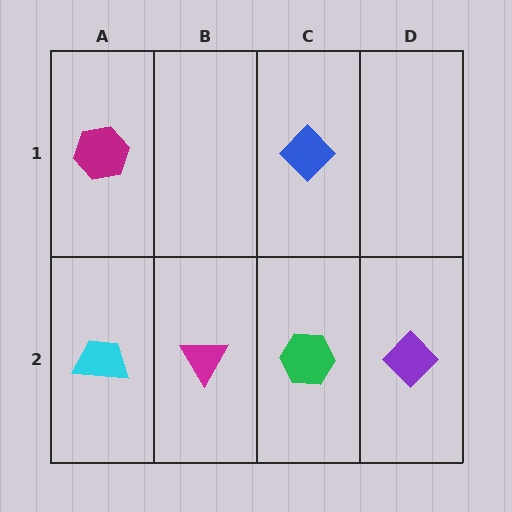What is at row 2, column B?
A magenta triangle.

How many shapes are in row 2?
4 shapes.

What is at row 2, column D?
A purple diamond.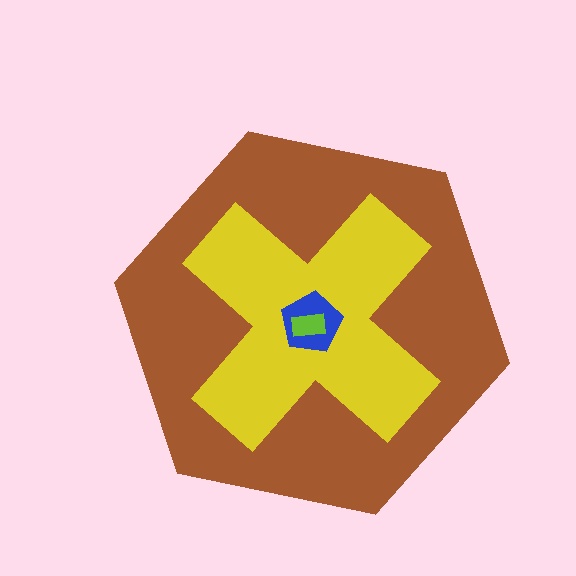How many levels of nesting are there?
4.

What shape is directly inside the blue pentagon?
The lime rectangle.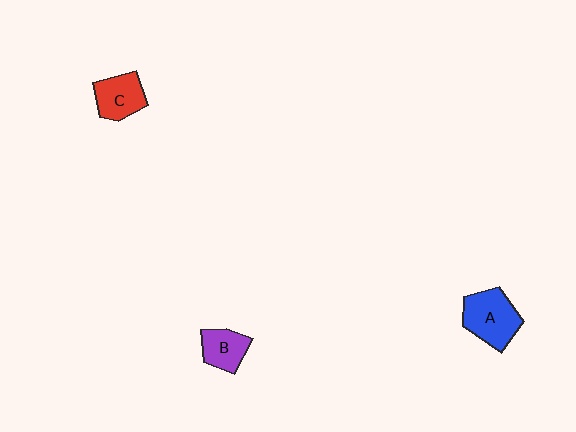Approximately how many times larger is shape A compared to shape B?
Approximately 1.6 times.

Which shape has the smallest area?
Shape B (purple).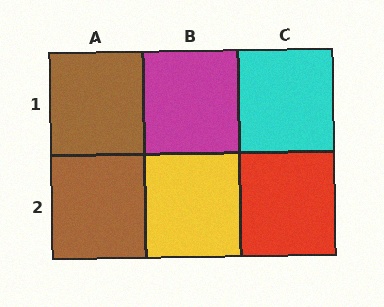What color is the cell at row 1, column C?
Cyan.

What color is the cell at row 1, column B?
Magenta.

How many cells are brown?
2 cells are brown.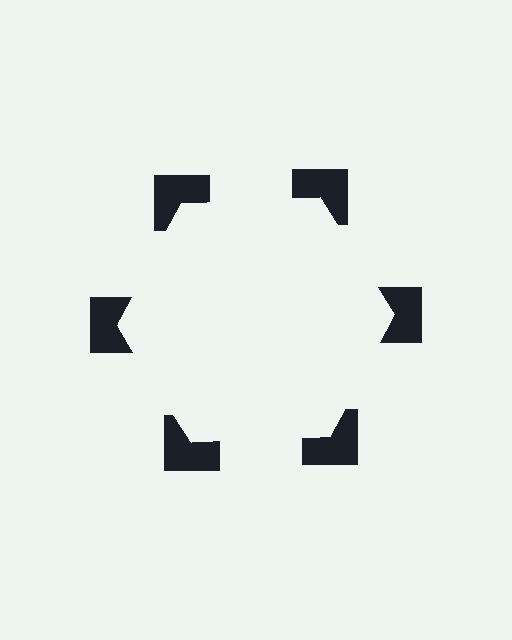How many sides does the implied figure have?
6 sides.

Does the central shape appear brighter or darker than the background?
It typically appears slightly brighter than the background, even though no actual brightness change is drawn.